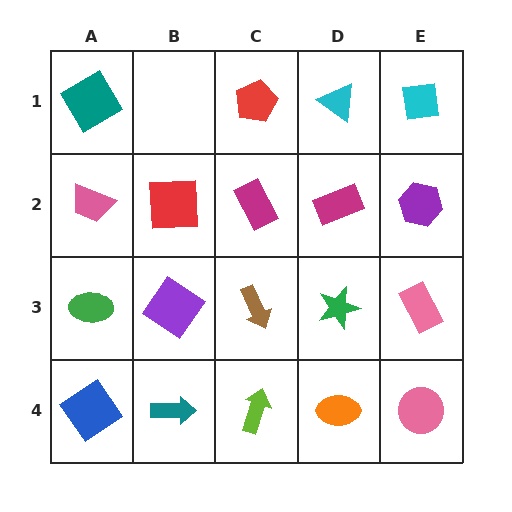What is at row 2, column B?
A red square.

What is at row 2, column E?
A purple hexagon.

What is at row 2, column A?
A pink trapezoid.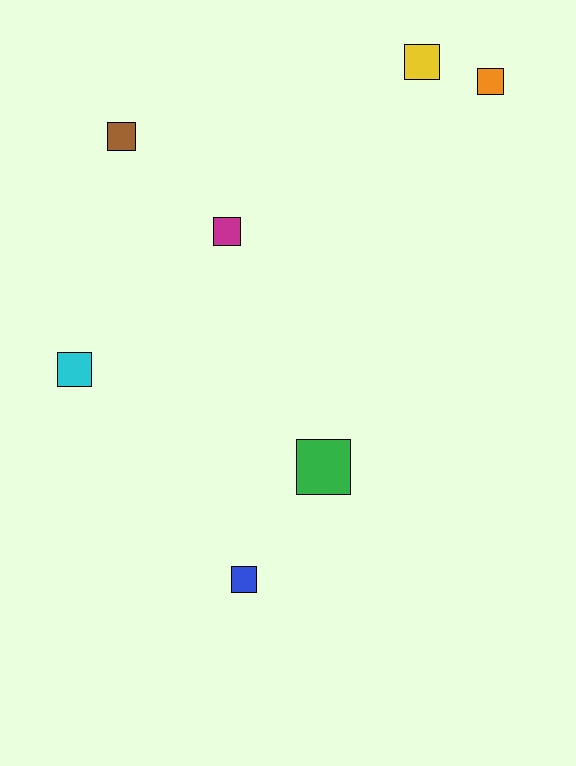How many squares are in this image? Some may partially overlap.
There are 7 squares.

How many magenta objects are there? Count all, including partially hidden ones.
There is 1 magenta object.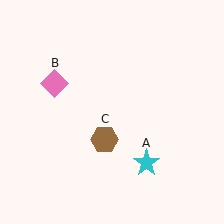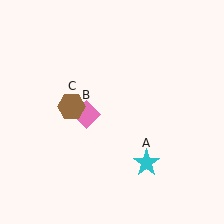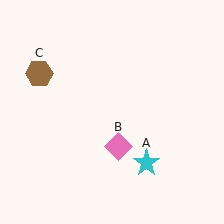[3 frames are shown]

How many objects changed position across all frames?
2 objects changed position: pink diamond (object B), brown hexagon (object C).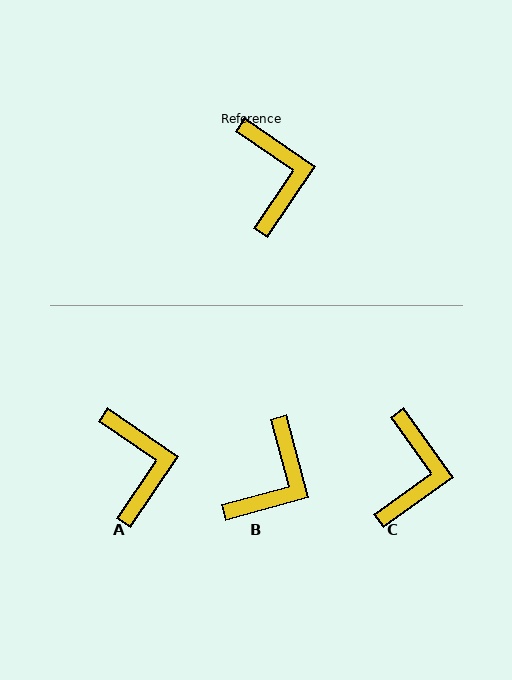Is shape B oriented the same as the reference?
No, it is off by about 41 degrees.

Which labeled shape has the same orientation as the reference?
A.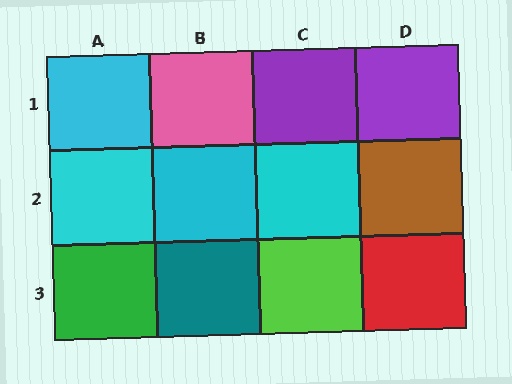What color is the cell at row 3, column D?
Red.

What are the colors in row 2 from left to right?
Cyan, cyan, cyan, brown.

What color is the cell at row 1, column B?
Pink.